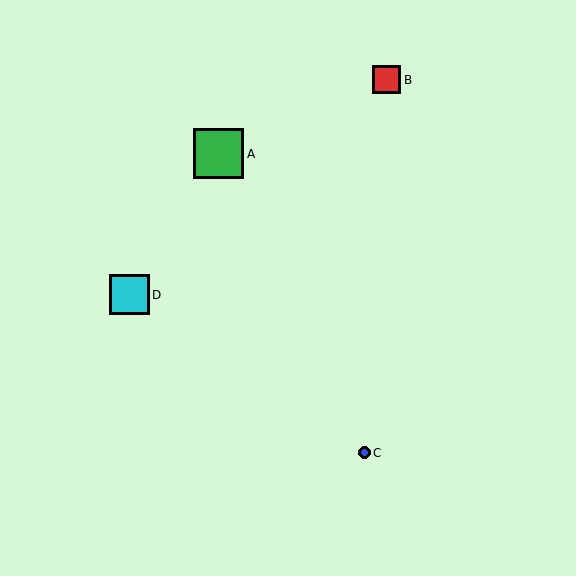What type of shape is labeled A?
Shape A is a green square.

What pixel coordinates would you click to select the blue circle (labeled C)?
Click at (364, 453) to select the blue circle C.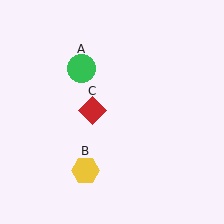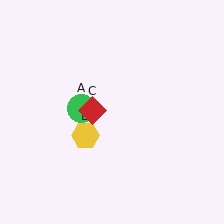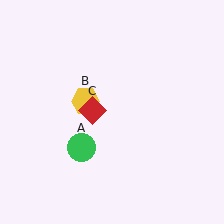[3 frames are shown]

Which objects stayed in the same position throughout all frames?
Red diamond (object C) remained stationary.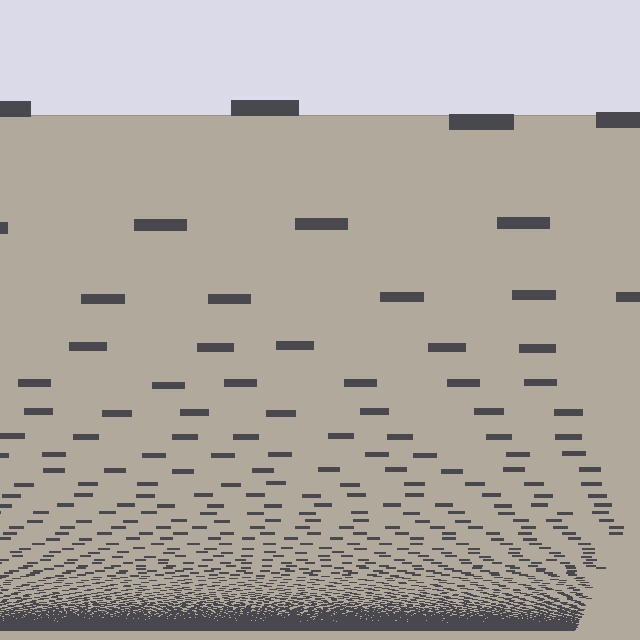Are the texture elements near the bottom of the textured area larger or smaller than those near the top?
Smaller. The gradient is inverted — elements near the bottom are smaller and denser.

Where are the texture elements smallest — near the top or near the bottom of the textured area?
Near the bottom.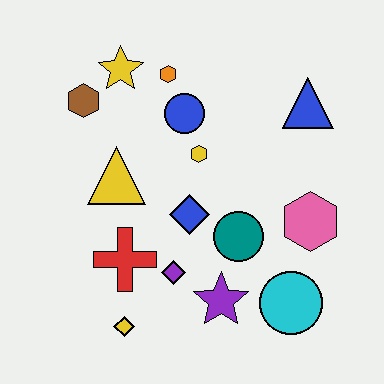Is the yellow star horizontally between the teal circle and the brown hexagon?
Yes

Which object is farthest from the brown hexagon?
The cyan circle is farthest from the brown hexagon.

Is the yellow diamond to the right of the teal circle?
No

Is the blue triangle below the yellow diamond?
No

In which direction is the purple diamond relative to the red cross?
The purple diamond is to the right of the red cross.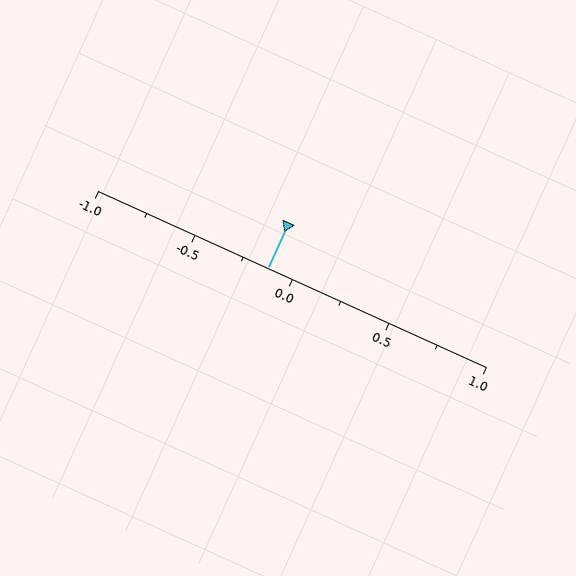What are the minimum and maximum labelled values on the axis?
The axis runs from -1.0 to 1.0.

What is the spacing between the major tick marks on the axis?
The major ticks are spaced 0.5 apart.